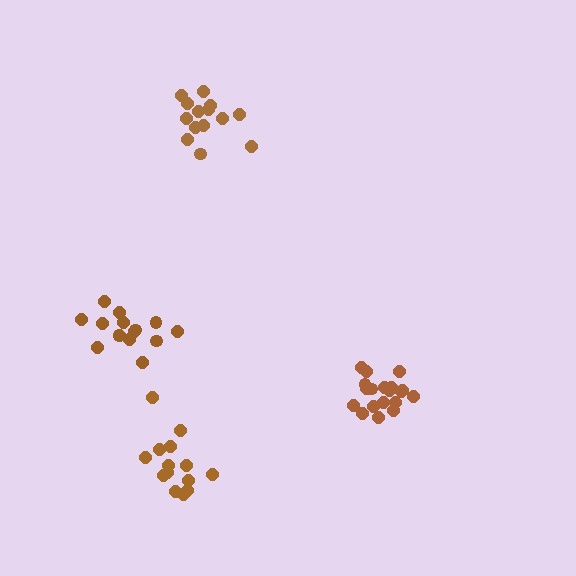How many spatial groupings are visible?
There are 4 spatial groupings.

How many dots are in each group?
Group 1: 19 dots, Group 2: 14 dots, Group 3: 14 dots, Group 4: 15 dots (62 total).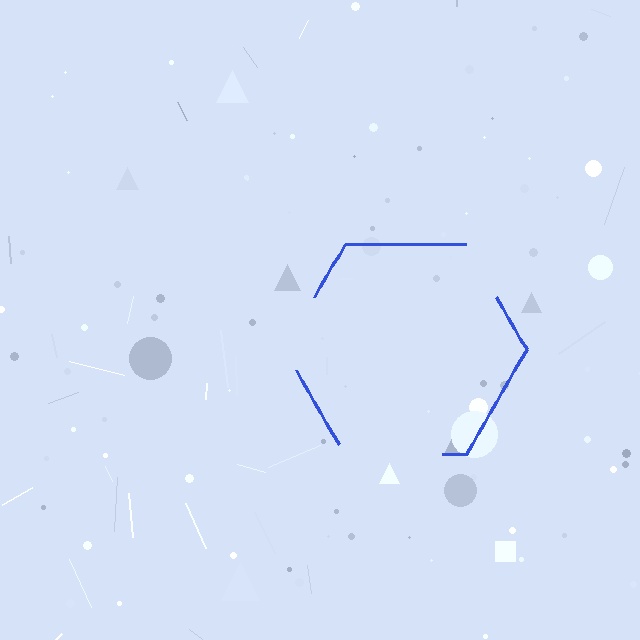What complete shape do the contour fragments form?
The contour fragments form a hexagon.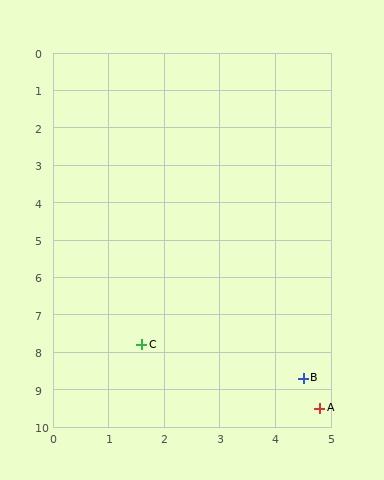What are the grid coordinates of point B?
Point B is at approximately (4.5, 8.7).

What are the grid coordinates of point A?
Point A is at approximately (4.8, 9.5).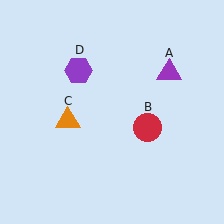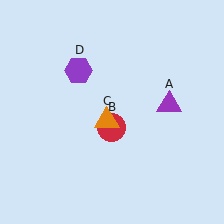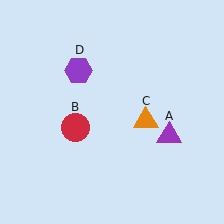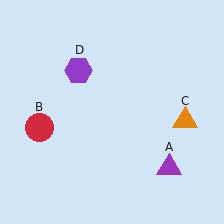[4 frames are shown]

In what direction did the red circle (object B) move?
The red circle (object B) moved left.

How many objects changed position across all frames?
3 objects changed position: purple triangle (object A), red circle (object B), orange triangle (object C).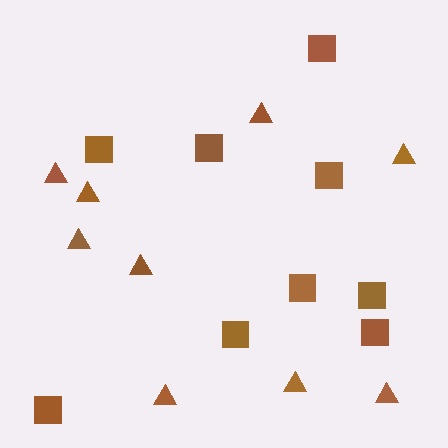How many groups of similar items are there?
There are 2 groups: one group of triangles (9) and one group of squares (9).